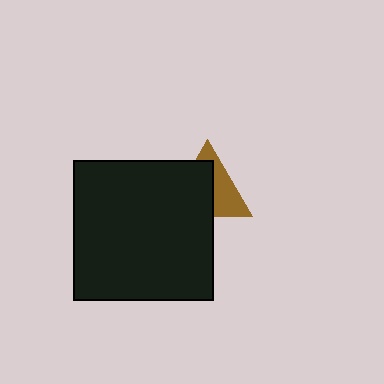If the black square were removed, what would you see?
You would see the complete brown triangle.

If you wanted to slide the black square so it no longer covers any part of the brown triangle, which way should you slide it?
Slide it toward the lower-left — that is the most direct way to separate the two shapes.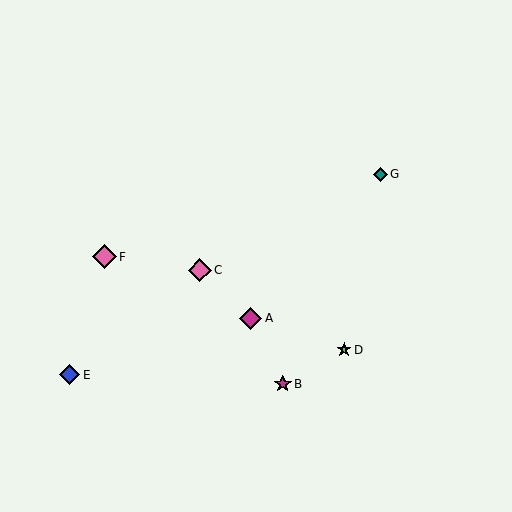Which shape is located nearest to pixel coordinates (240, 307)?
The magenta diamond (labeled A) at (251, 318) is nearest to that location.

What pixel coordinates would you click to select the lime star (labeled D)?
Click at (344, 350) to select the lime star D.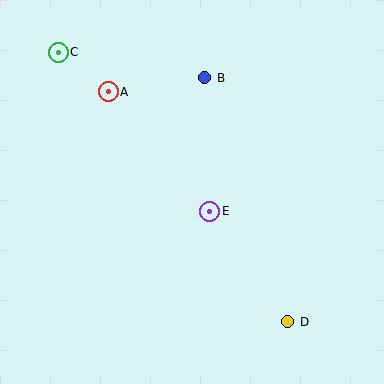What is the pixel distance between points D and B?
The distance between D and B is 258 pixels.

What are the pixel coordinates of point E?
Point E is at (210, 211).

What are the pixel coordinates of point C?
Point C is at (58, 52).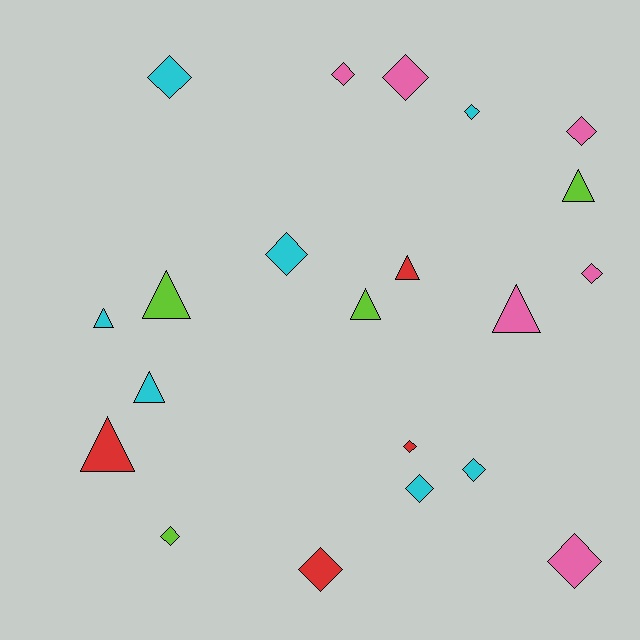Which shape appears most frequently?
Diamond, with 13 objects.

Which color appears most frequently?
Cyan, with 7 objects.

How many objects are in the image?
There are 21 objects.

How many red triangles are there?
There are 2 red triangles.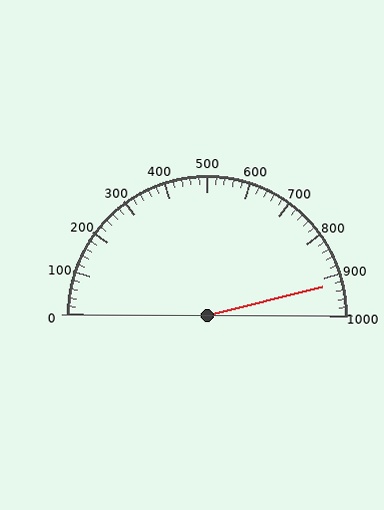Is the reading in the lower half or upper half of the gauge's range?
The reading is in the upper half of the range (0 to 1000).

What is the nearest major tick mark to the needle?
The nearest major tick mark is 900.